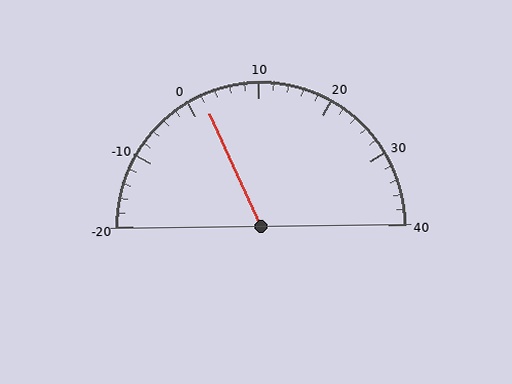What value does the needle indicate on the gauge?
The needle indicates approximately 2.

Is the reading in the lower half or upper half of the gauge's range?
The reading is in the lower half of the range (-20 to 40).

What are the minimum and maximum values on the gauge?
The gauge ranges from -20 to 40.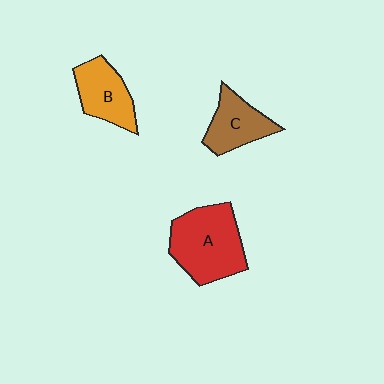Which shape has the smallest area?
Shape C (brown).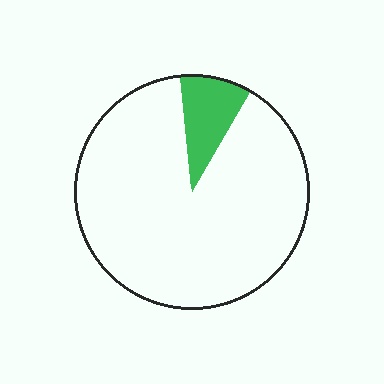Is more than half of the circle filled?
No.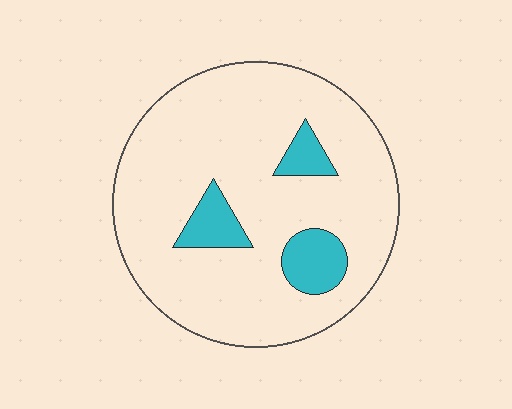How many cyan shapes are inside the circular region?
3.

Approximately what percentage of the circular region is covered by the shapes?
Approximately 15%.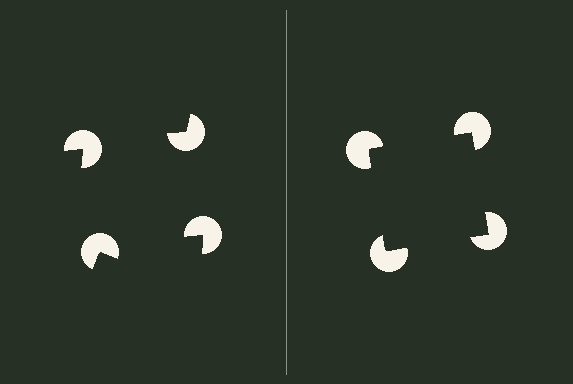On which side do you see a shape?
An illusory square appears on the right side. On the left side the wedge cuts are rotated, so no coherent shape forms.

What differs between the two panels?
The pac-man discs are positioned identically on both sides; only the wedge orientations differ. On the right they align to a square; on the left they are misaligned.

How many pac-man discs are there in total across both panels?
8 — 4 on each side.